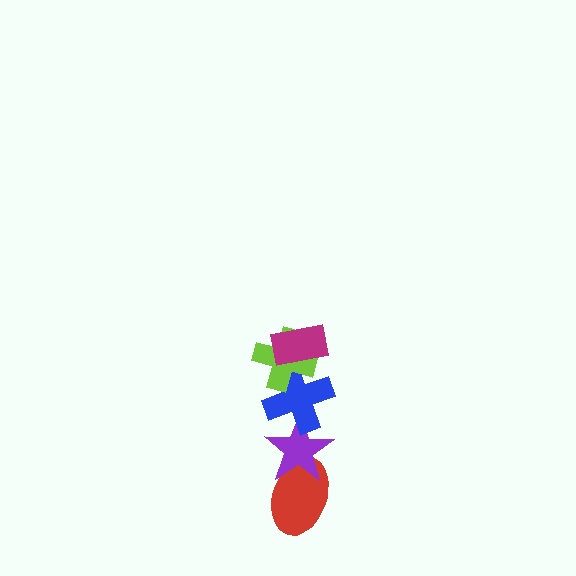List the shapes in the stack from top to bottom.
From top to bottom: the magenta rectangle, the lime cross, the blue cross, the purple star, the red ellipse.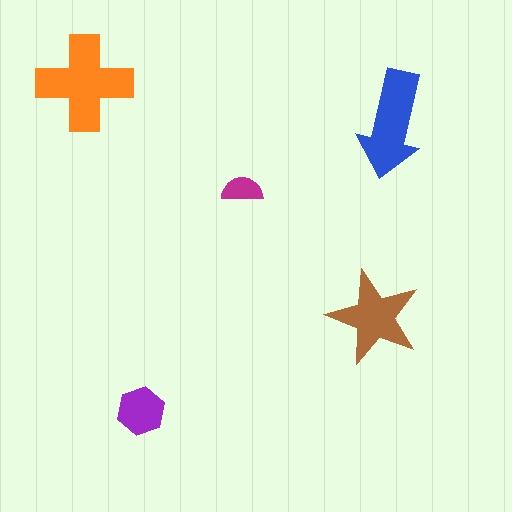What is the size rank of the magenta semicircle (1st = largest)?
5th.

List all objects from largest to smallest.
The orange cross, the blue arrow, the brown star, the purple hexagon, the magenta semicircle.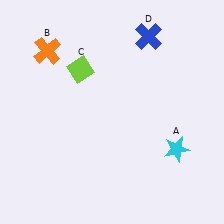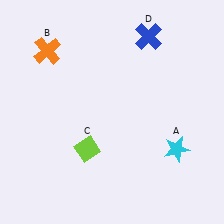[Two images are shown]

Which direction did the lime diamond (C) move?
The lime diamond (C) moved down.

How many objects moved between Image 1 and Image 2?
1 object moved between the two images.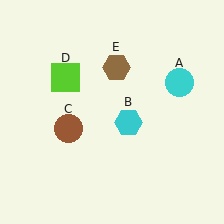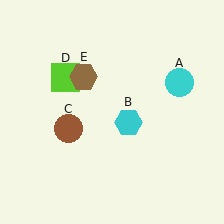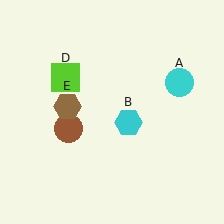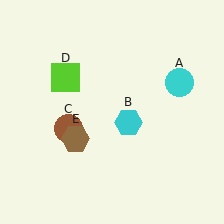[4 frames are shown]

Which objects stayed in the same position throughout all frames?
Cyan circle (object A) and cyan hexagon (object B) and brown circle (object C) and lime square (object D) remained stationary.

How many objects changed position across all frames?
1 object changed position: brown hexagon (object E).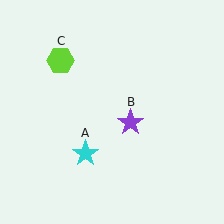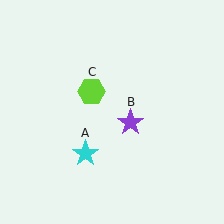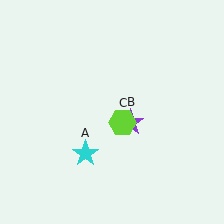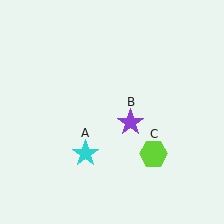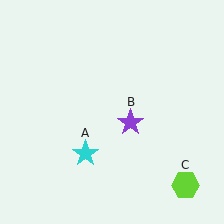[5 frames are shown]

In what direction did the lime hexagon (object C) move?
The lime hexagon (object C) moved down and to the right.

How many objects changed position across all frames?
1 object changed position: lime hexagon (object C).